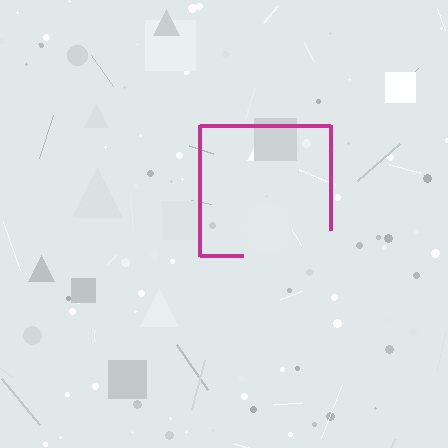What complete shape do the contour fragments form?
The contour fragments form a square.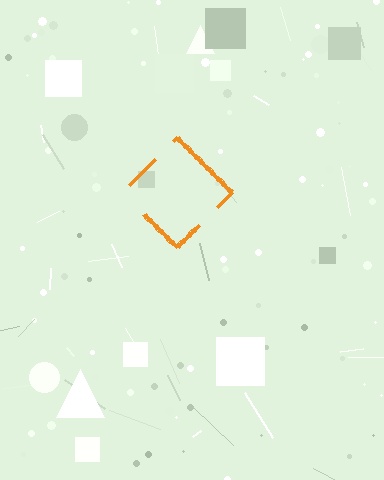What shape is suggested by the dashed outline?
The dashed outline suggests a diamond.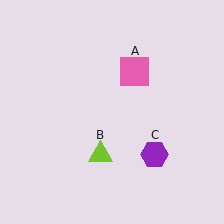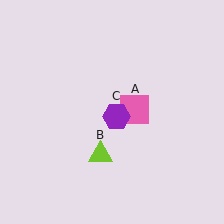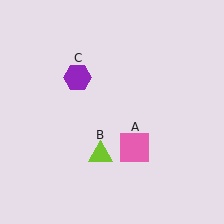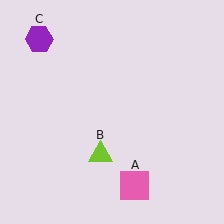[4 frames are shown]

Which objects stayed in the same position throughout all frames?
Lime triangle (object B) remained stationary.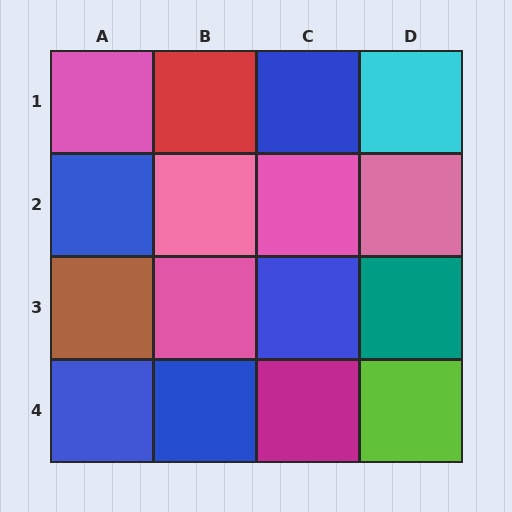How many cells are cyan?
1 cell is cyan.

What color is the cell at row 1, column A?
Pink.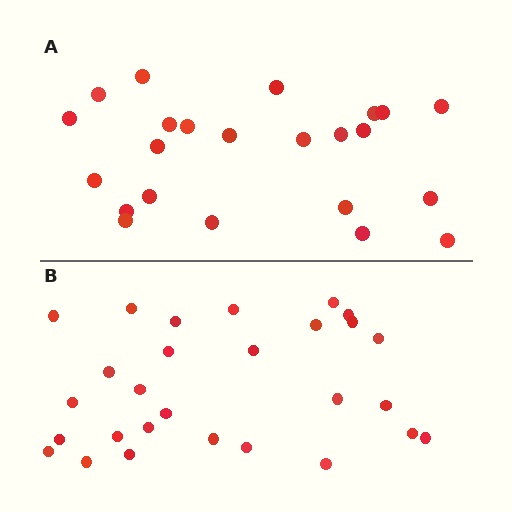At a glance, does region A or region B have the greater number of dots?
Region B (the bottom region) has more dots.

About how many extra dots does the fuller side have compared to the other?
Region B has about 5 more dots than region A.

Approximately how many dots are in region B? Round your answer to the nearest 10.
About 30 dots. (The exact count is 28, which rounds to 30.)